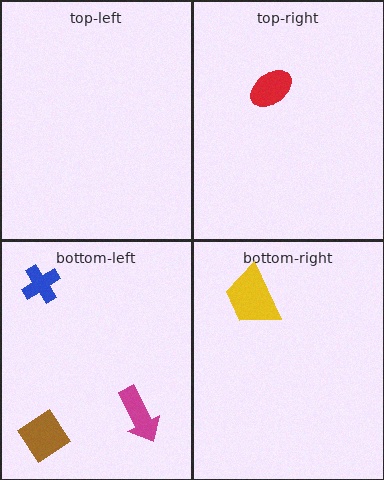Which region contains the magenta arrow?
The bottom-left region.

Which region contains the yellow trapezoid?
The bottom-right region.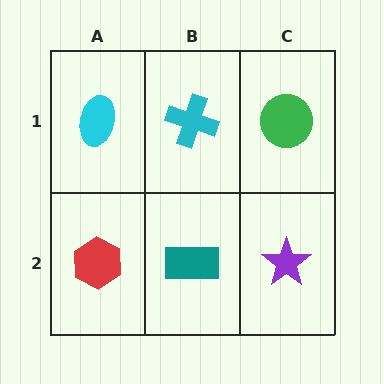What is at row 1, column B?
A cyan cross.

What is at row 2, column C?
A purple star.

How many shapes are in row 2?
3 shapes.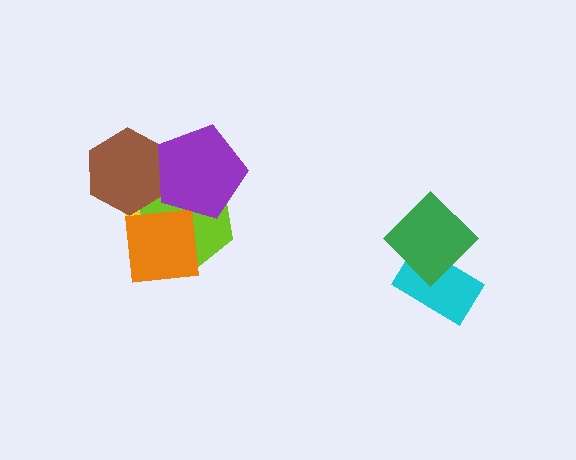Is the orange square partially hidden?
Yes, it is partially covered by another shape.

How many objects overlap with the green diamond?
1 object overlaps with the green diamond.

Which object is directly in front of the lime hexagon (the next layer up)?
The brown hexagon is directly in front of the lime hexagon.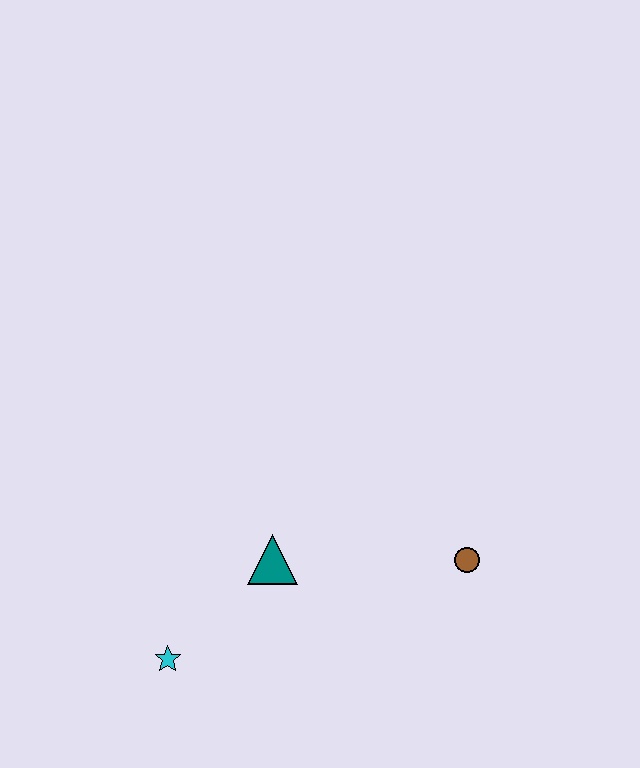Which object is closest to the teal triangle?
The cyan star is closest to the teal triangle.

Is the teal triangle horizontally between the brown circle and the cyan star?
Yes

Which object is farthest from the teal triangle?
The brown circle is farthest from the teal triangle.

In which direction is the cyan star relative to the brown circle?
The cyan star is to the left of the brown circle.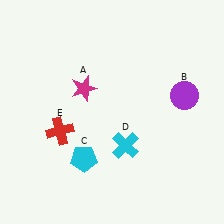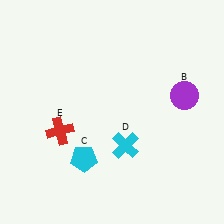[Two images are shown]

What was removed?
The magenta star (A) was removed in Image 2.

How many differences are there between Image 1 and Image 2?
There is 1 difference between the two images.